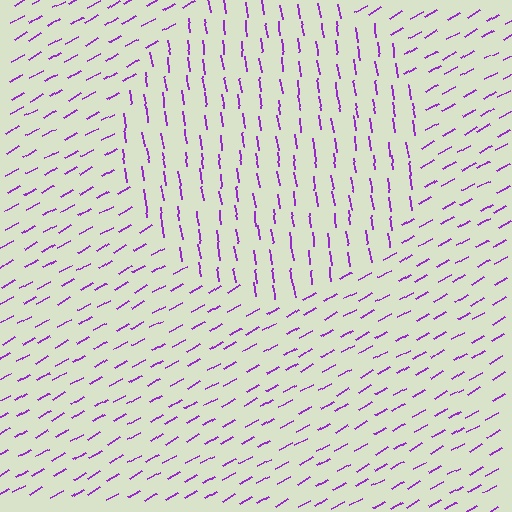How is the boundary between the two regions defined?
The boundary is defined purely by a change in line orientation (approximately 69 degrees difference). All lines are the same color and thickness.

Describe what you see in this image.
The image is filled with small purple line segments. A circle region in the image has lines oriented differently from the surrounding lines, creating a visible texture boundary.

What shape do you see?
I see a circle.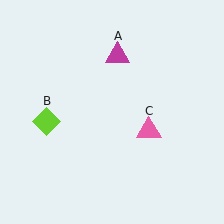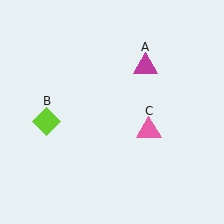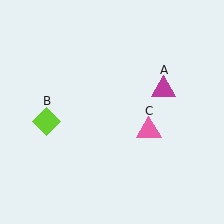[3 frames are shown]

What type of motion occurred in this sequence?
The magenta triangle (object A) rotated clockwise around the center of the scene.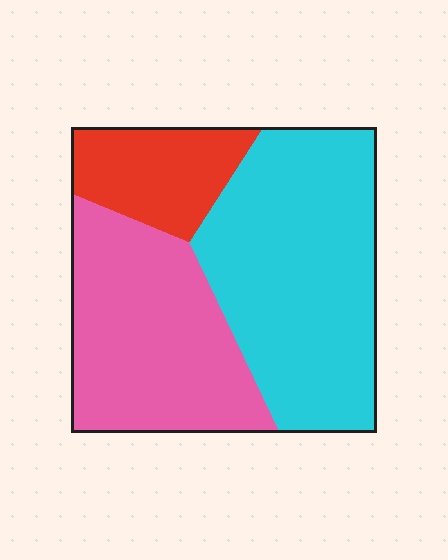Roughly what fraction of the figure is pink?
Pink covers roughly 35% of the figure.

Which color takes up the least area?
Red, at roughly 15%.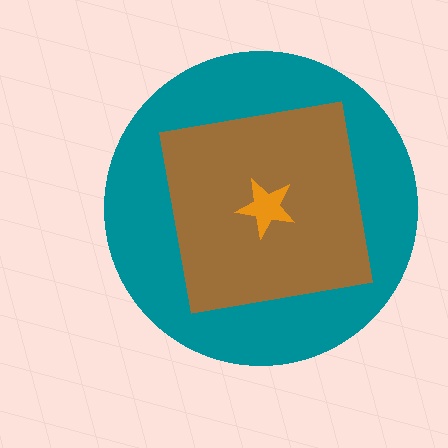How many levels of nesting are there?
3.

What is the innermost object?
The orange star.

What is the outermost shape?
The teal circle.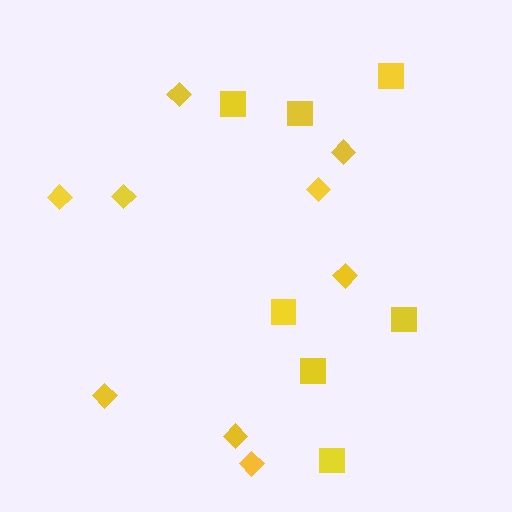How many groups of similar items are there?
There are 2 groups: one group of diamonds (9) and one group of squares (7).